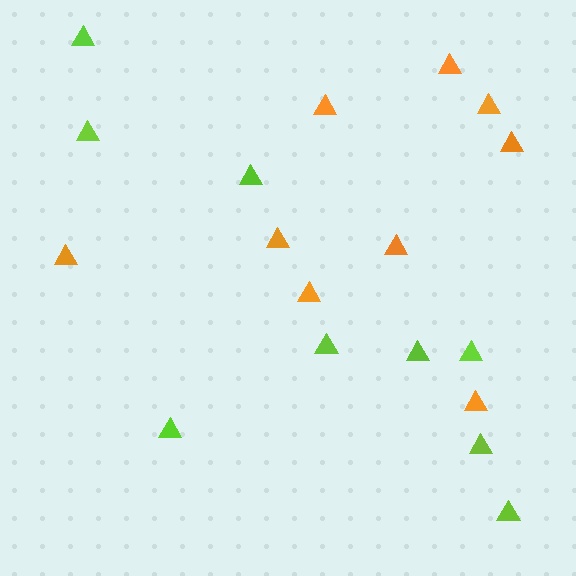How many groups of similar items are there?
There are 2 groups: one group of orange triangles (9) and one group of lime triangles (9).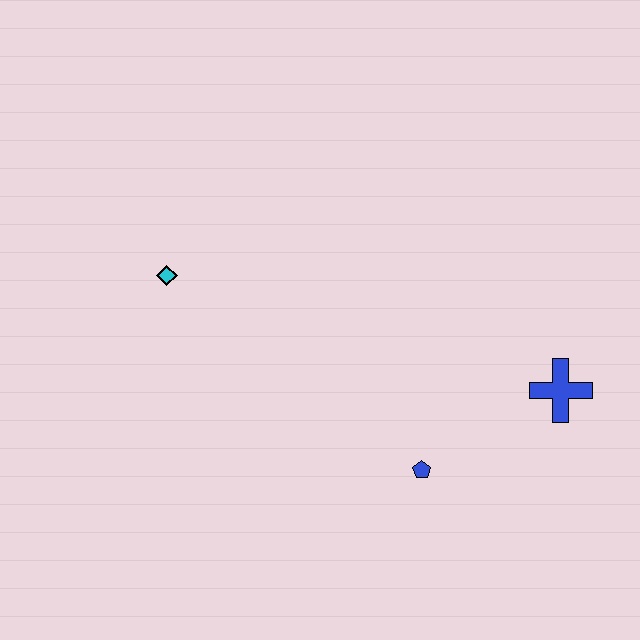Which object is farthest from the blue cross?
The cyan diamond is farthest from the blue cross.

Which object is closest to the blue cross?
The blue pentagon is closest to the blue cross.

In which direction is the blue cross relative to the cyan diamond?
The blue cross is to the right of the cyan diamond.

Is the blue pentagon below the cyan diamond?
Yes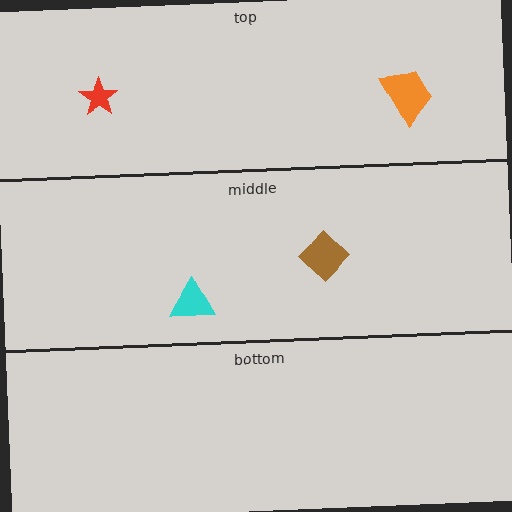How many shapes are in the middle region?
2.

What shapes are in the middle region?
The brown diamond, the cyan triangle.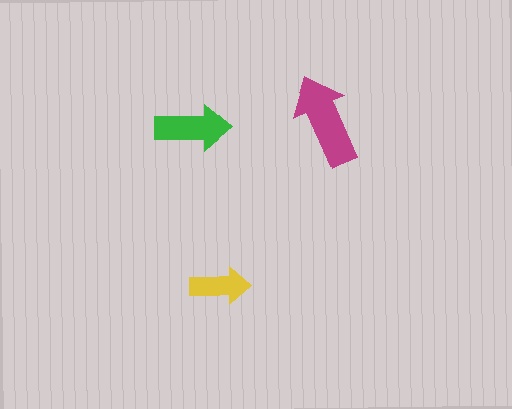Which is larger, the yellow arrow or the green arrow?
The green one.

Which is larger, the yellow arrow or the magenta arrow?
The magenta one.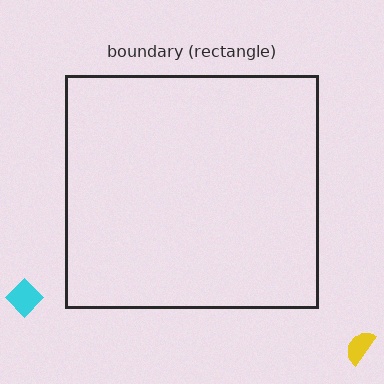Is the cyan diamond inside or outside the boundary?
Outside.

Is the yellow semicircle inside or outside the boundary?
Outside.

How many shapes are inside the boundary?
0 inside, 2 outside.